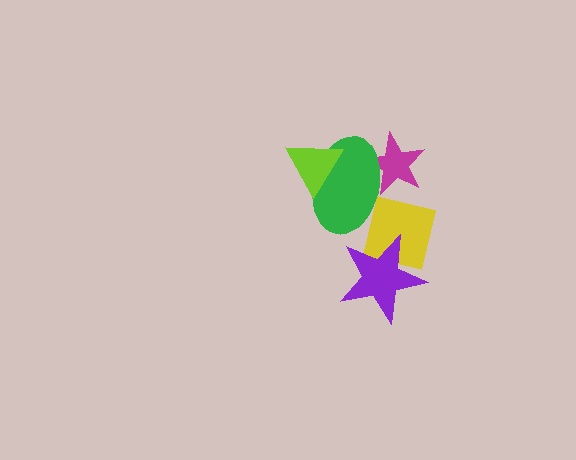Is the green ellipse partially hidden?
Yes, it is partially covered by another shape.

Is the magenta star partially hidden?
Yes, it is partially covered by another shape.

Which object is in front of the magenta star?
The green ellipse is in front of the magenta star.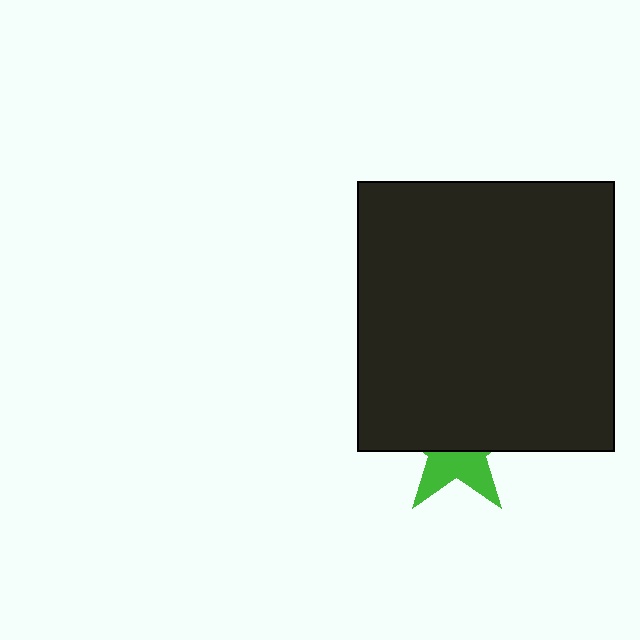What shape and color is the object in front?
The object in front is a black rectangle.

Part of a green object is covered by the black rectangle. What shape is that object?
It is a star.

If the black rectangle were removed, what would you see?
You would see the complete green star.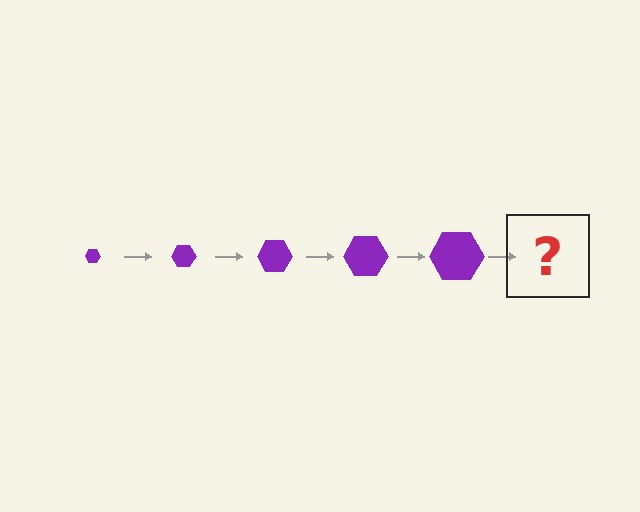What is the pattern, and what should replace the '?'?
The pattern is that the hexagon gets progressively larger each step. The '?' should be a purple hexagon, larger than the previous one.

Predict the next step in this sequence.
The next step is a purple hexagon, larger than the previous one.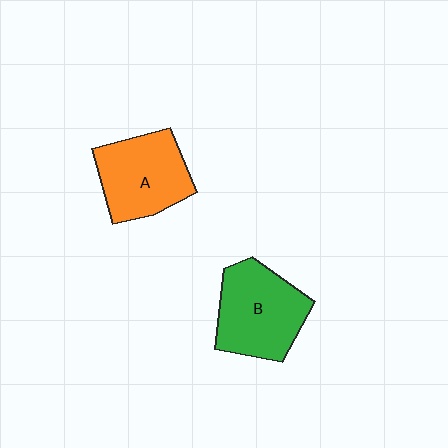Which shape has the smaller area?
Shape A (orange).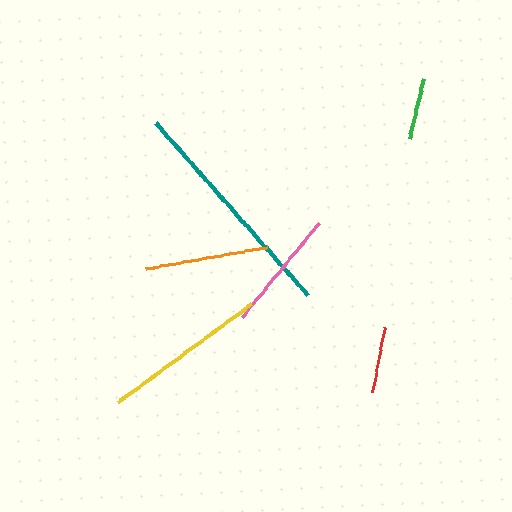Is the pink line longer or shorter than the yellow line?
The yellow line is longer than the pink line.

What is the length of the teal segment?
The teal segment is approximately 230 pixels long.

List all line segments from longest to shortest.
From longest to shortest: teal, yellow, orange, pink, red, green.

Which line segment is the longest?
The teal line is the longest at approximately 230 pixels.